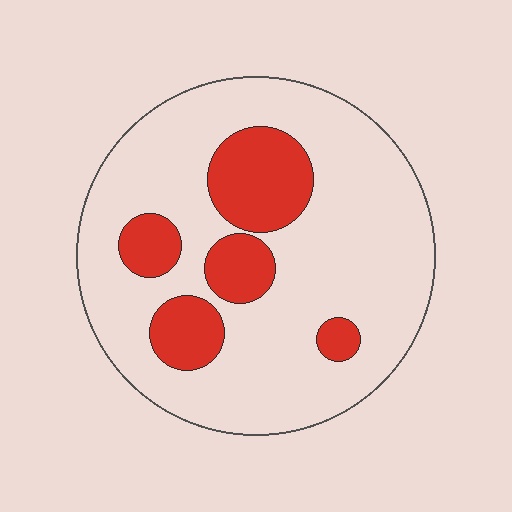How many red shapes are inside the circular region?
5.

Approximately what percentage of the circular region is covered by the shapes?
Approximately 20%.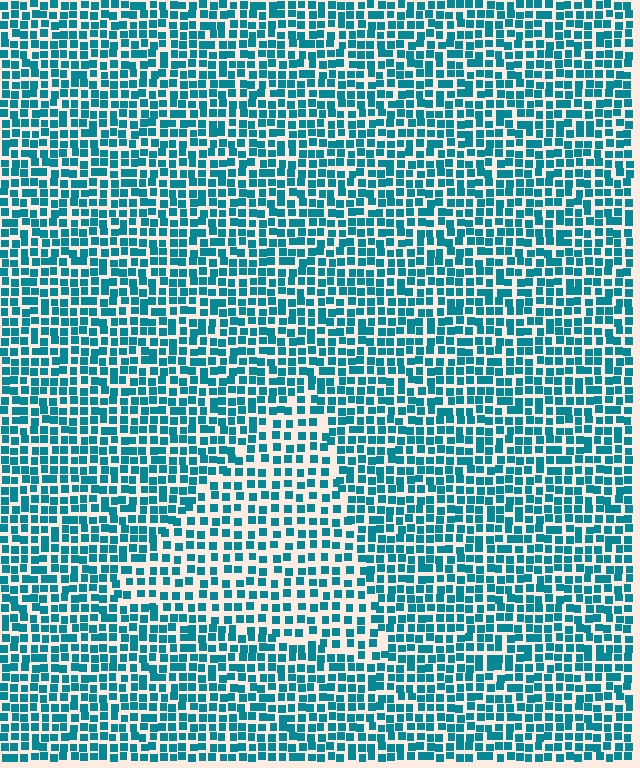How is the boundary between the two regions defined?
The boundary is defined by a change in element density (approximately 1.5x ratio). All elements are the same color, size, and shape.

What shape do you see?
I see a triangle.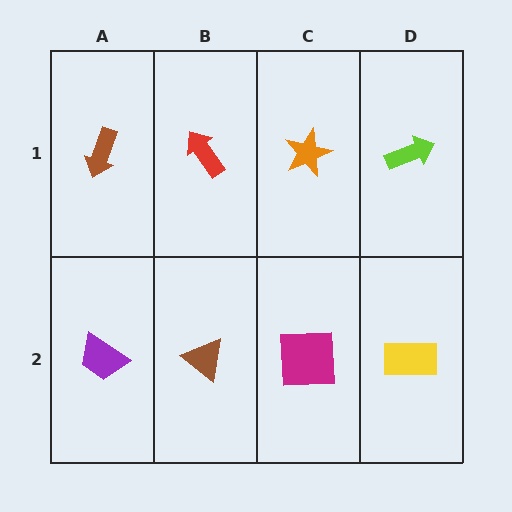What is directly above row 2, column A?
A brown arrow.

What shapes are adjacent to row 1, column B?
A brown triangle (row 2, column B), a brown arrow (row 1, column A), an orange star (row 1, column C).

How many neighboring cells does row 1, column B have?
3.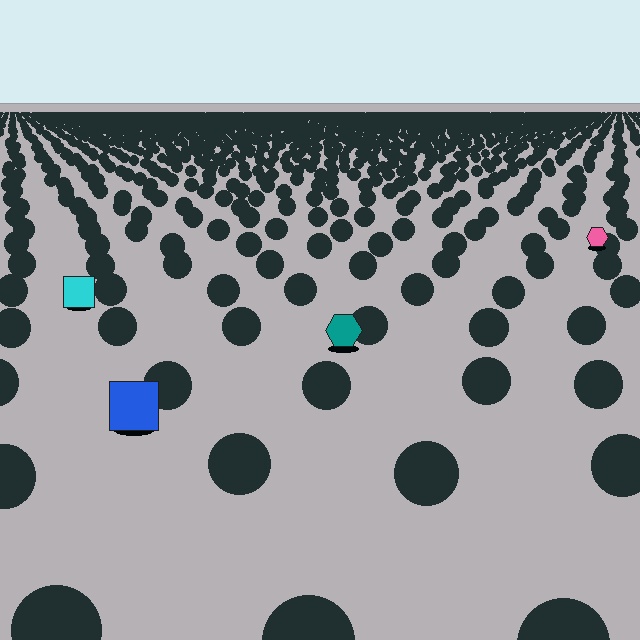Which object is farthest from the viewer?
The pink hexagon is farthest from the viewer. It appears smaller and the ground texture around it is denser.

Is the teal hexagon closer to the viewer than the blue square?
No. The blue square is closer — you can tell from the texture gradient: the ground texture is coarser near it.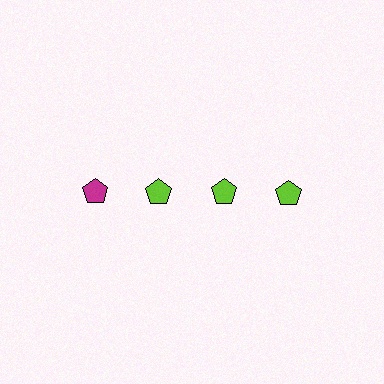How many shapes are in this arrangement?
There are 4 shapes arranged in a grid pattern.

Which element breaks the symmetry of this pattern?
The magenta pentagon in the top row, leftmost column breaks the symmetry. All other shapes are lime pentagons.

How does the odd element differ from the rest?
It has a different color: magenta instead of lime.